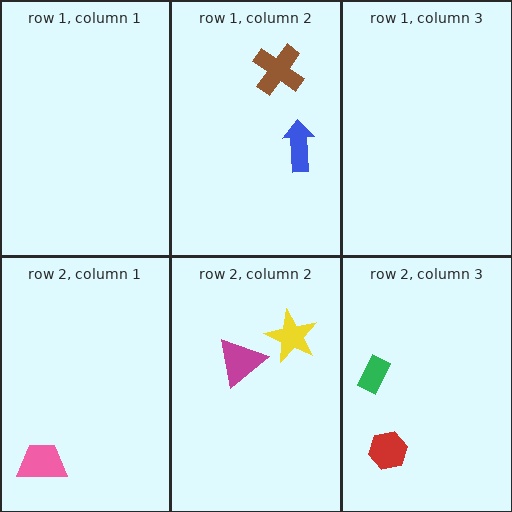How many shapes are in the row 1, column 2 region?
2.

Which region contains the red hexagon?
The row 2, column 3 region.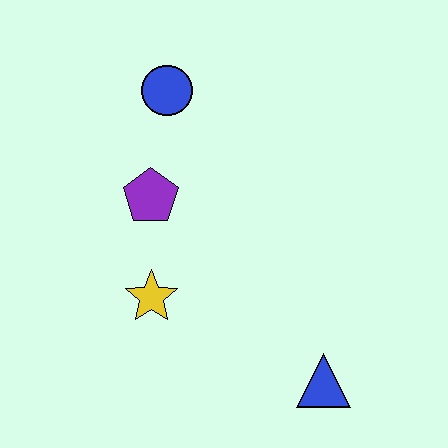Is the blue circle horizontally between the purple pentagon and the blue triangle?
Yes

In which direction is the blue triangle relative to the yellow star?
The blue triangle is to the right of the yellow star.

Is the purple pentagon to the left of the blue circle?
Yes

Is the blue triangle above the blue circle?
No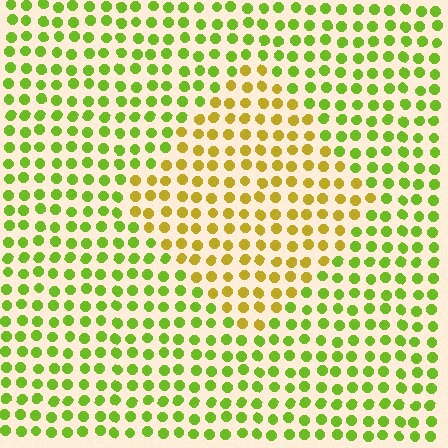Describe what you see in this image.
The image is filled with small lime elements in a uniform arrangement. A diamond-shaped region is visible where the elements are tinted to a slightly different hue, forming a subtle color boundary.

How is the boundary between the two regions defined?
The boundary is defined purely by a slight shift in hue (about 40 degrees). Spacing, size, and orientation are identical on both sides.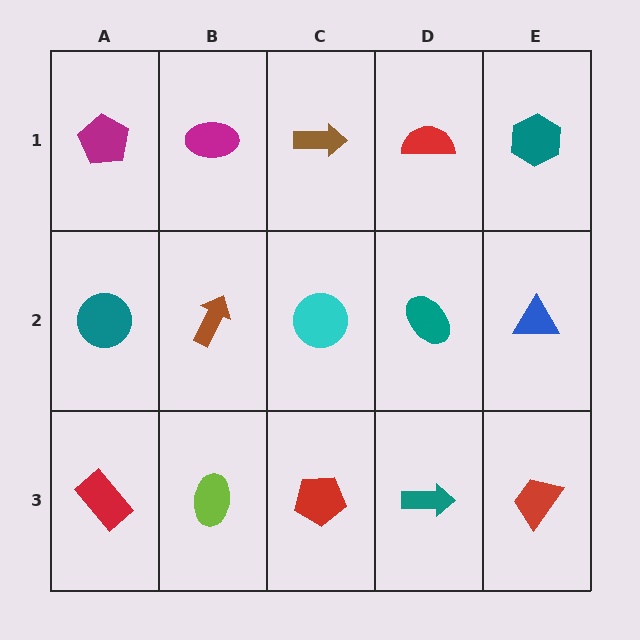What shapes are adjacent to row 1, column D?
A teal ellipse (row 2, column D), a brown arrow (row 1, column C), a teal hexagon (row 1, column E).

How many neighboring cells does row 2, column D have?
4.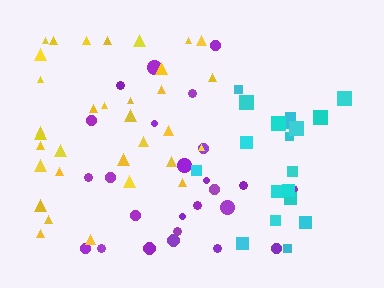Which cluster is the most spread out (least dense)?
Purple.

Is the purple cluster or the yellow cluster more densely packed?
Yellow.